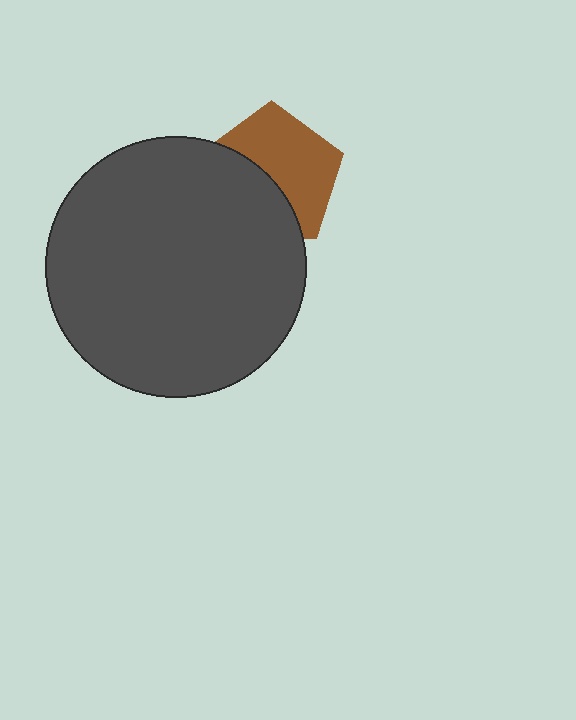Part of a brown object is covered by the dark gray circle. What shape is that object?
It is a pentagon.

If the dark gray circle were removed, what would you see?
You would see the complete brown pentagon.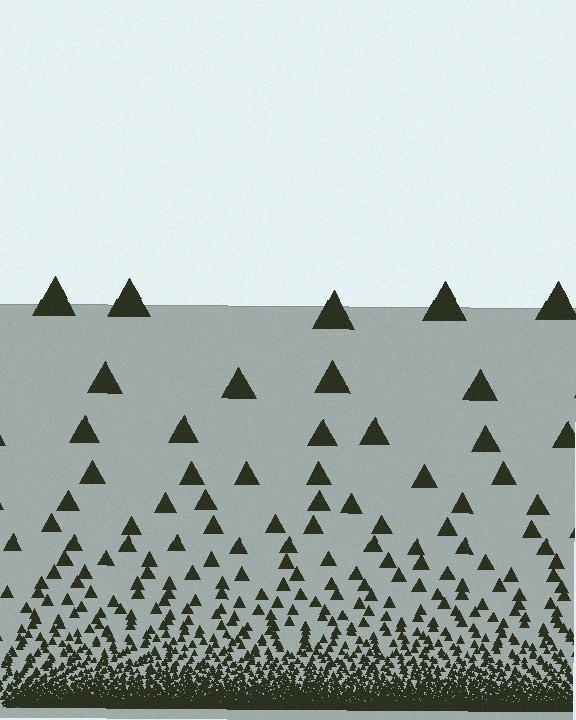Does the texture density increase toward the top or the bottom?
Density increases toward the bottom.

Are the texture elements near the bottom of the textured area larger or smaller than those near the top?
Smaller. The gradient is inverted — elements near the bottom are smaller and denser.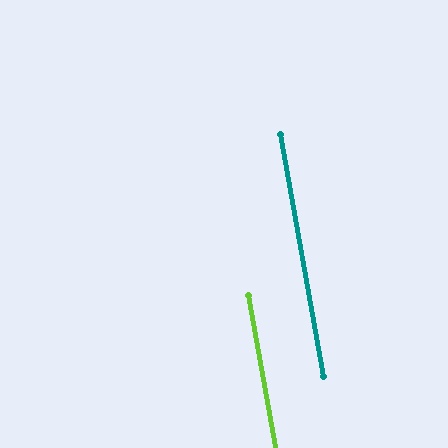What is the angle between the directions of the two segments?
Approximately 0 degrees.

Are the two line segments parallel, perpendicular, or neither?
Parallel — their directions differ by only 0.0°.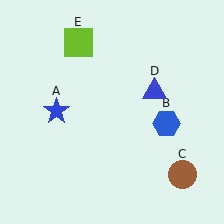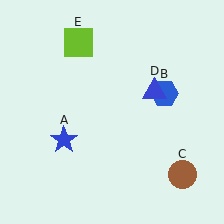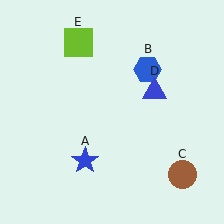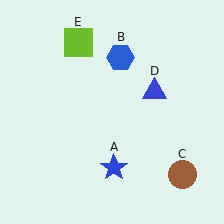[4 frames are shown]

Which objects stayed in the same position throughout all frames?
Brown circle (object C) and blue triangle (object D) and lime square (object E) remained stationary.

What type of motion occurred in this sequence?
The blue star (object A), blue hexagon (object B) rotated counterclockwise around the center of the scene.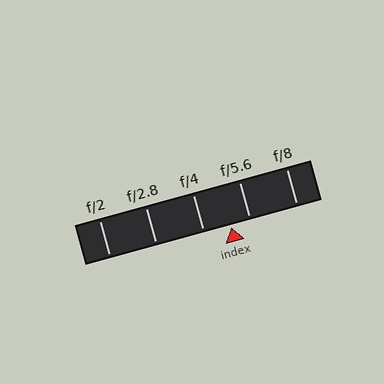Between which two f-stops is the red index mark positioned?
The index mark is between f/4 and f/5.6.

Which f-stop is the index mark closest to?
The index mark is closest to f/5.6.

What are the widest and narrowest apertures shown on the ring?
The widest aperture shown is f/2 and the narrowest is f/8.